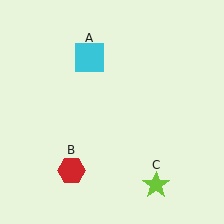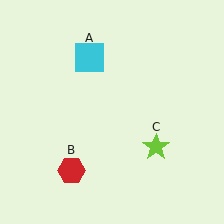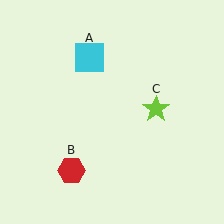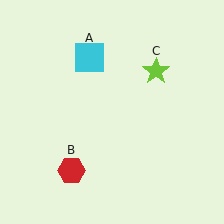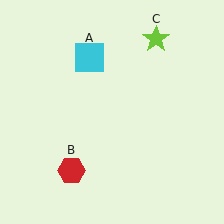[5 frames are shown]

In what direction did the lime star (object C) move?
The lime star (object C) moved up.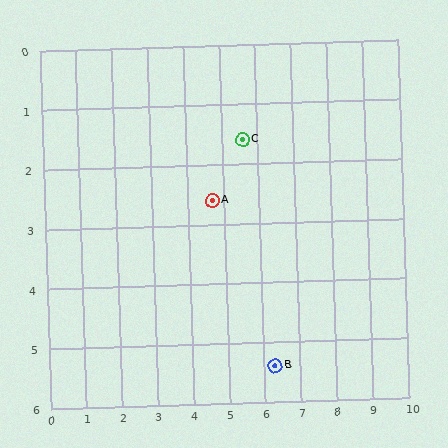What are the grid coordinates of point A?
Point A is at approximately (4.7, 2.6).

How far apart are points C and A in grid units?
Points C and A are about 1.3 grid units apart.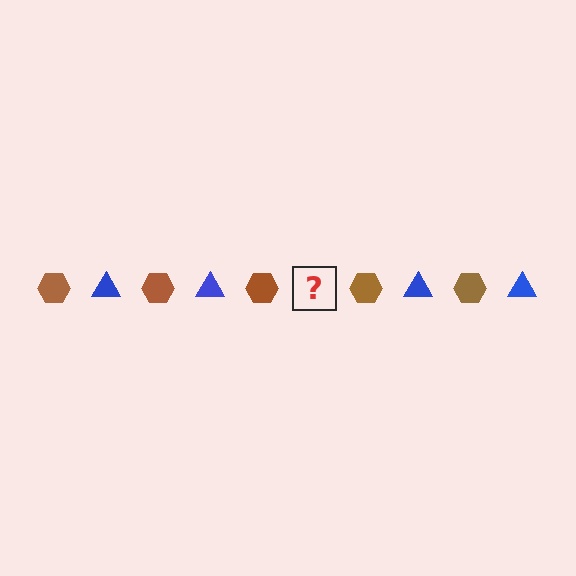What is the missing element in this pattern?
The missing element is a blue triangle.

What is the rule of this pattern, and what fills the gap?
The rule is that the pattern alternates between brown hexagon and blue triangle. The gap should be filled with a blue triangle.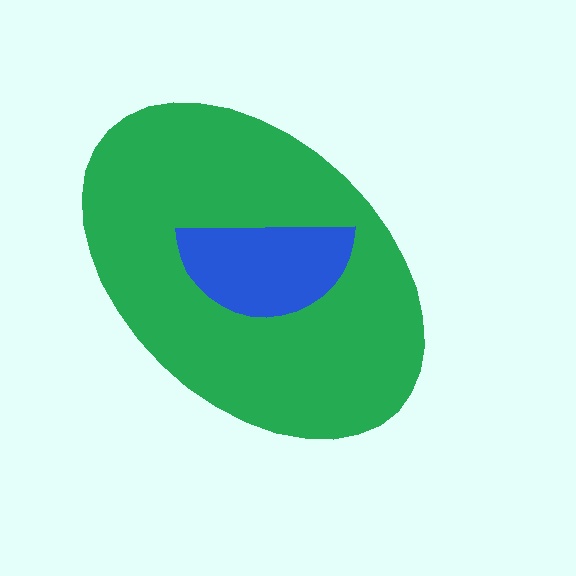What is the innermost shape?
The blue semicircle.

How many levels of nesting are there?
2.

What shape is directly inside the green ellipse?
The blue semicircle.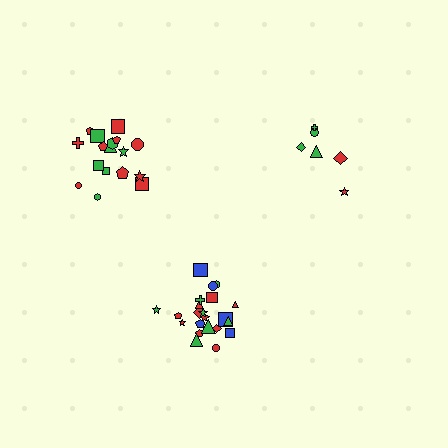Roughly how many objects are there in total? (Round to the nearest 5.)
Roughly 45 objects in total.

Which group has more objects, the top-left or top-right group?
The top-left group.